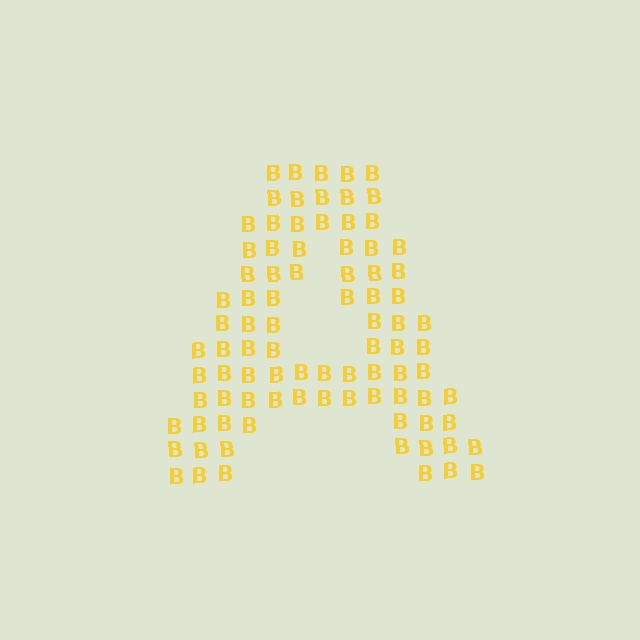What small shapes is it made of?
It is made of small letter B's.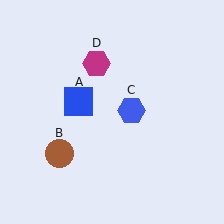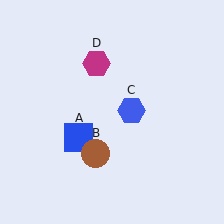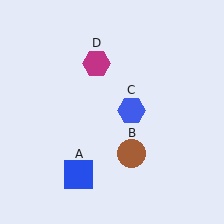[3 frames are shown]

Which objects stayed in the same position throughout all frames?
Blue hexagon (object C) and magenta hexagon (object D) remained stationary.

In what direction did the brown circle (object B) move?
The brown circle (object B) moved right.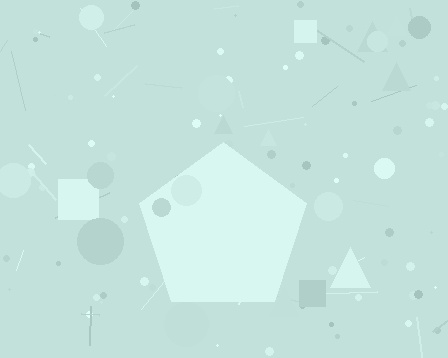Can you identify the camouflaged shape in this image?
The camouflaged shape is a pentagon.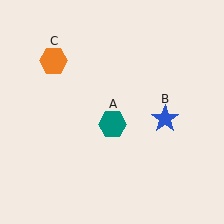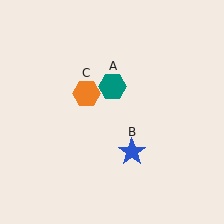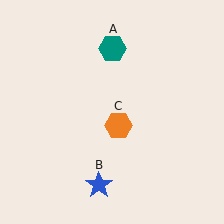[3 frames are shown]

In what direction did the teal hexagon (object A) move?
The teal hexagon (object A) moved up.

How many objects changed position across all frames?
3 objects changed position: teal hexagon (object A), blue star (object B), orange hexagon (object C).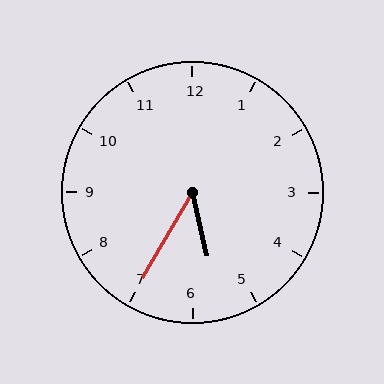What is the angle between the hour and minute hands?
Approximately 42 degrees.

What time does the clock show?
5:35.